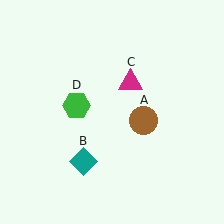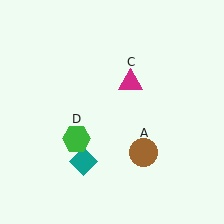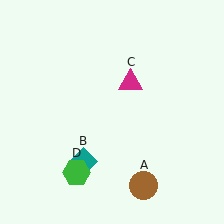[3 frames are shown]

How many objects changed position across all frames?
2 objects changed position: brown circle (object A), green hexagon (object D).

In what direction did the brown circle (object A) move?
The brown circle (object A) moved down.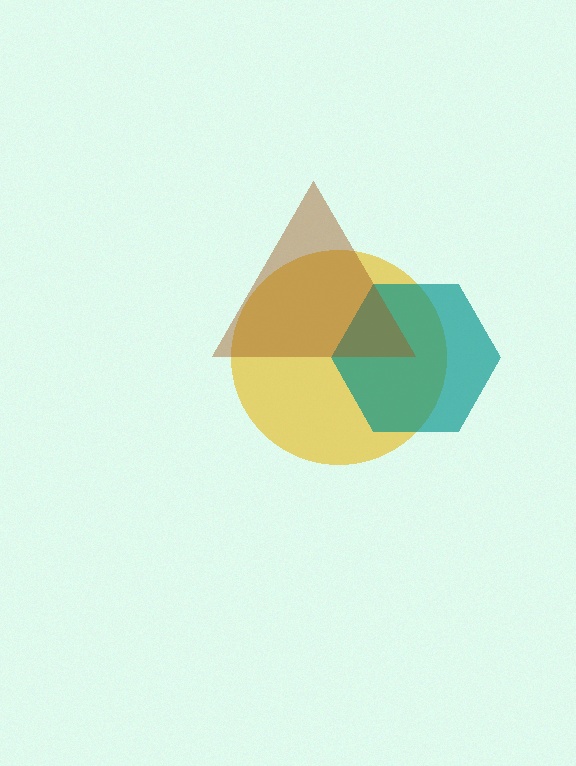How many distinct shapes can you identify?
There are 3 distinct shapes: a yellow circle, a teal hexagon, a brown triangle.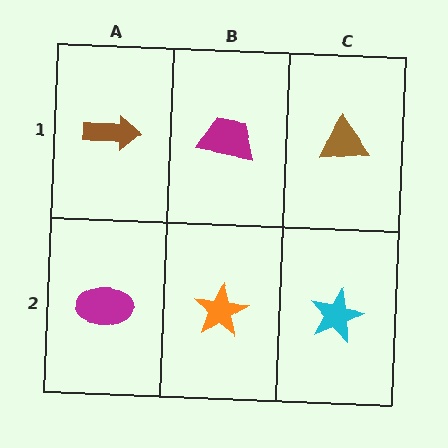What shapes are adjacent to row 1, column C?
A cyan star (row 2, column C), a magenta trapezoid (row 1, column B).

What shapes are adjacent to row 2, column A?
A brown arrow (row 1, column A), an orange star (row 2, column B).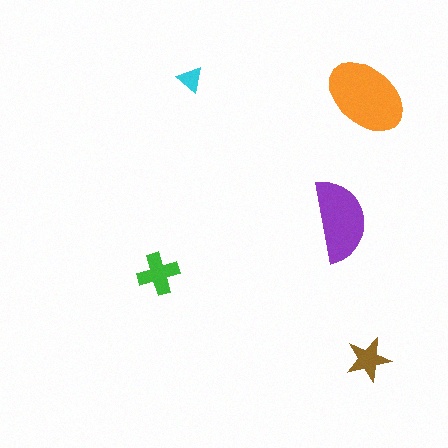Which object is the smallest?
The cyan triangle.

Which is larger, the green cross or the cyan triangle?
The green cross.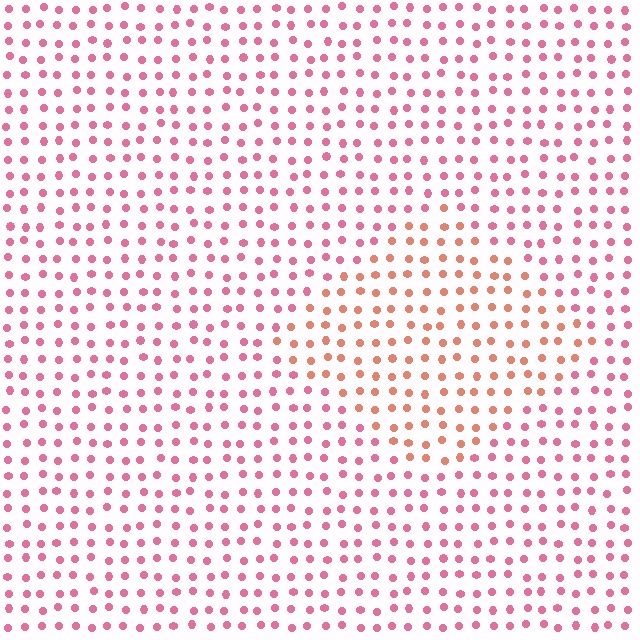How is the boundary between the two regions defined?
The boundary is defined purely by a slight shift in hue (about 35 degrees). Spacing, size, and orientation are identical on both sides.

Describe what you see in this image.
The image is filled with small pink elements in a uniform arrangement. A diamond-shaped region is visible where the elements are tinted to a slightly different hue, forming a subtle color boundary.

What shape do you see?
I see a diamond.